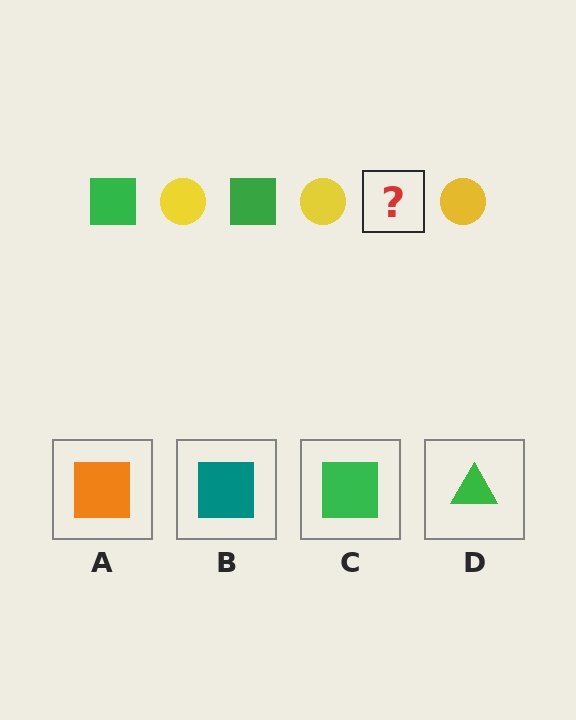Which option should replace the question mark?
Option C.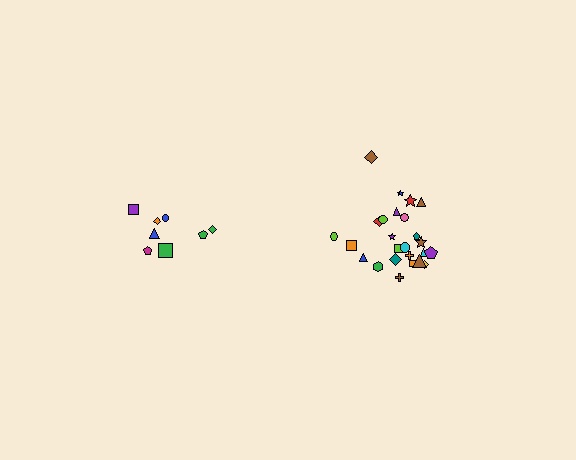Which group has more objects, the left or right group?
The right group.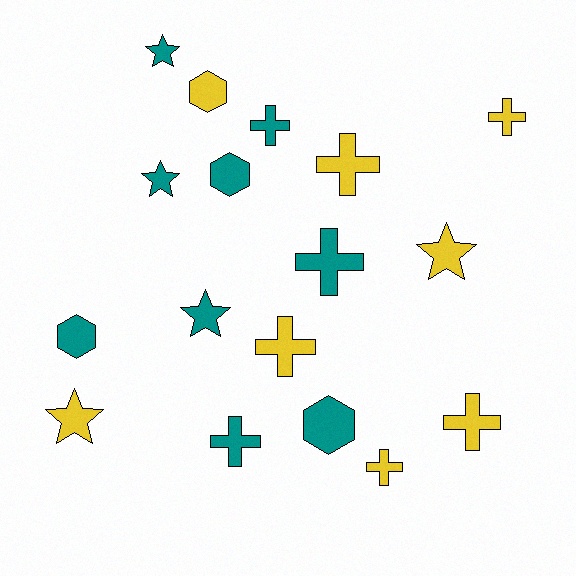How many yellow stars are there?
There are 2 yellow stars.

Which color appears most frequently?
Teal, with 9 objects.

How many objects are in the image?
There are 17 objects.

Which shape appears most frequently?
Cross, with 8 objects.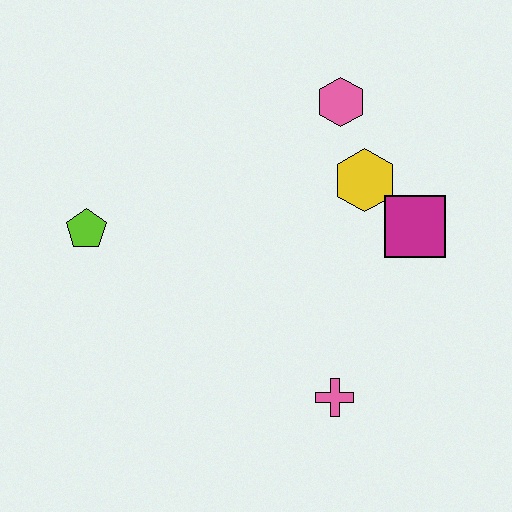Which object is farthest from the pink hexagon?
The pink cross is farthest from the pink hexagon.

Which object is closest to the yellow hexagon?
The magenta square is closest to the yellow hexagon.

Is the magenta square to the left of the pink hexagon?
No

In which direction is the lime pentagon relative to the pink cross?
The lime pentagon is to the left of the pink cross.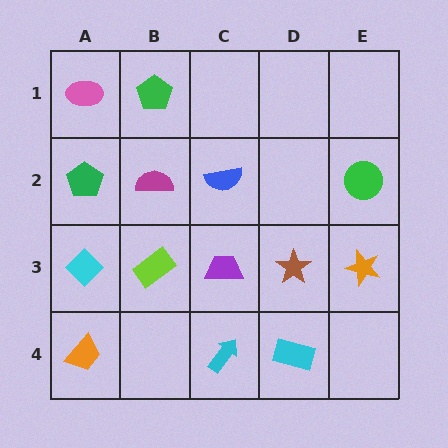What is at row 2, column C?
A blue semicircle.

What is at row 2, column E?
A green circle.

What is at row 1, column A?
A pink ellipse.